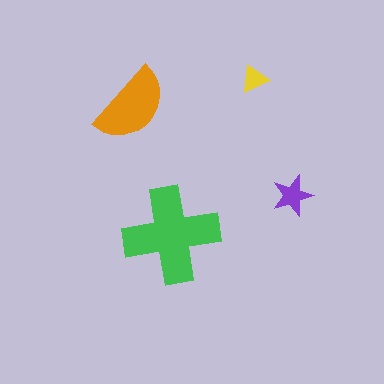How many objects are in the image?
There are 4 objects in the image.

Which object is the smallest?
The yellow triangle.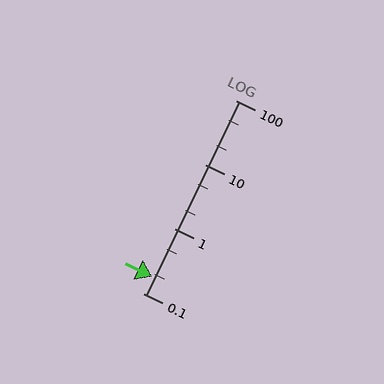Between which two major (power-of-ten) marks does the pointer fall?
The pointer is between 0.1 and 1.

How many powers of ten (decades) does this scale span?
The scale spans 3 decades, from 0.1 to 100.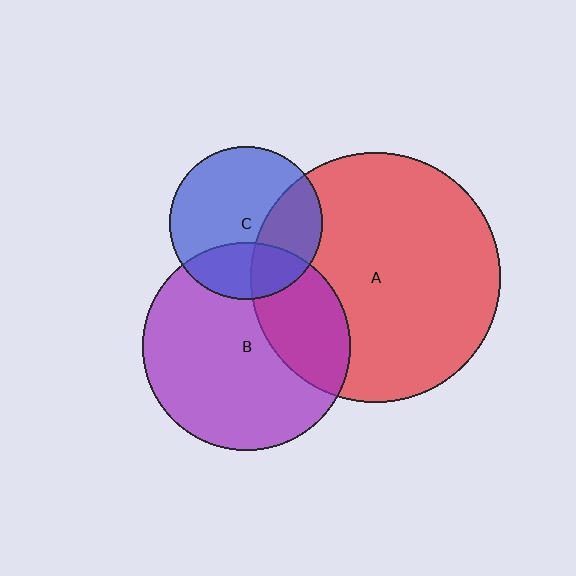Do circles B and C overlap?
Yes.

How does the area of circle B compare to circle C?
Approximately 1.9 times.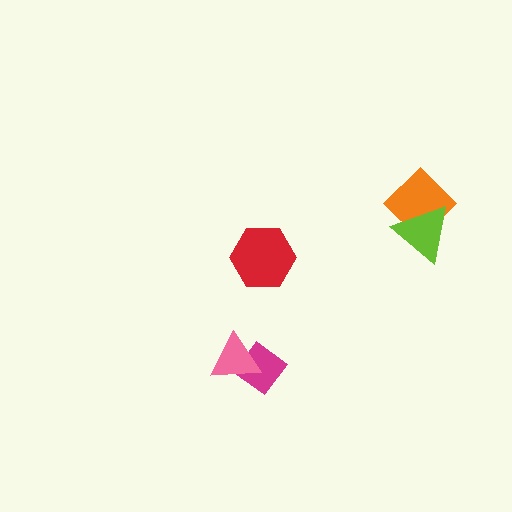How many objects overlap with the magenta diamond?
1 object overlaps with the magenta diamond.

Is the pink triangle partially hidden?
No, no other shape covers it.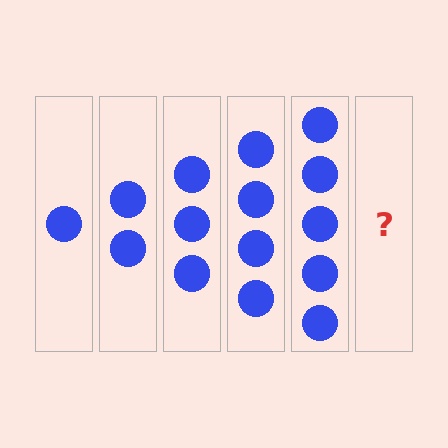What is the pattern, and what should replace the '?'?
The pattern is that each step adds one more circle. The '?' should be 6 circles.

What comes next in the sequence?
The next element should be 6 circles.